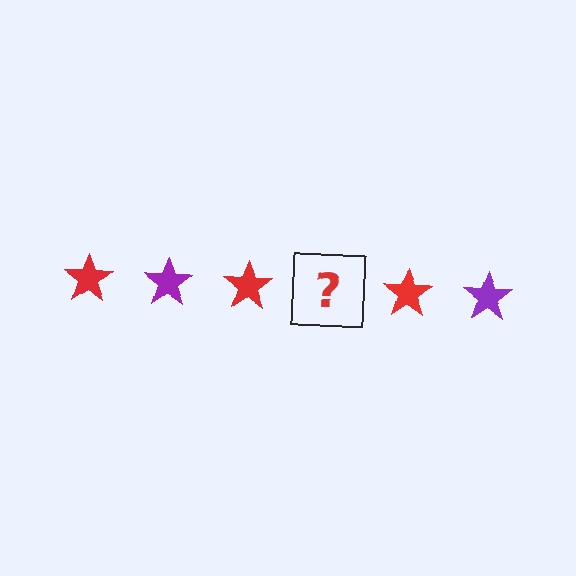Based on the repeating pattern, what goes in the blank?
The blank should be a purple star.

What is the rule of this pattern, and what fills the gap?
The rule is that the pattern cycles through red, purple stars. The gap should be filled with a purple star.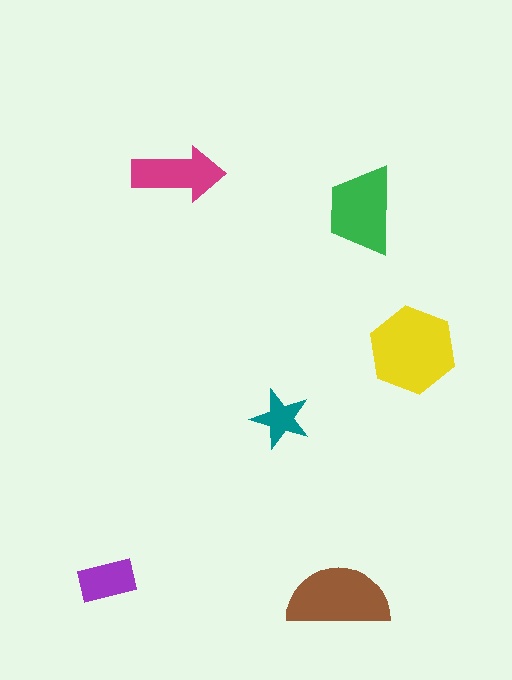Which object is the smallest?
The teal star.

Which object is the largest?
The yellow hexagon.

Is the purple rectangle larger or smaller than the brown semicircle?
Smaller.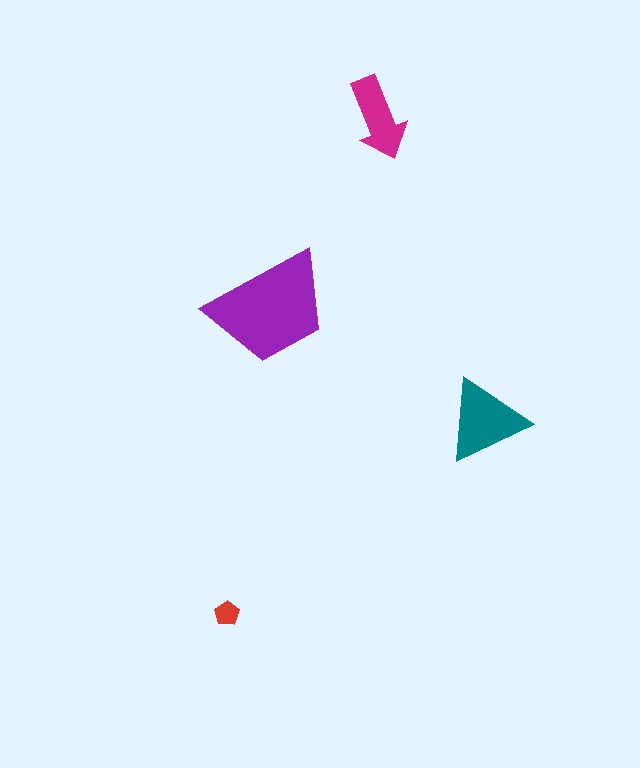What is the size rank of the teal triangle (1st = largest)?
2nd.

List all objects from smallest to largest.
The red pentagon, the magenta arrow, the teal triangle, the purple trapezoid.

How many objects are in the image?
There are 4 objects in the image.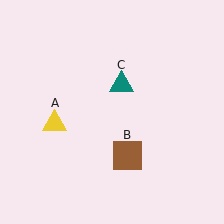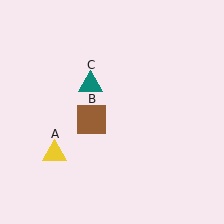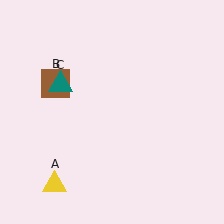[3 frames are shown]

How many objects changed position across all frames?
3 objects changed position: yellow triangle (object A), brown square (object B), teal triangle (object C).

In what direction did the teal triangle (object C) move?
The teal triangle (object C) moved left.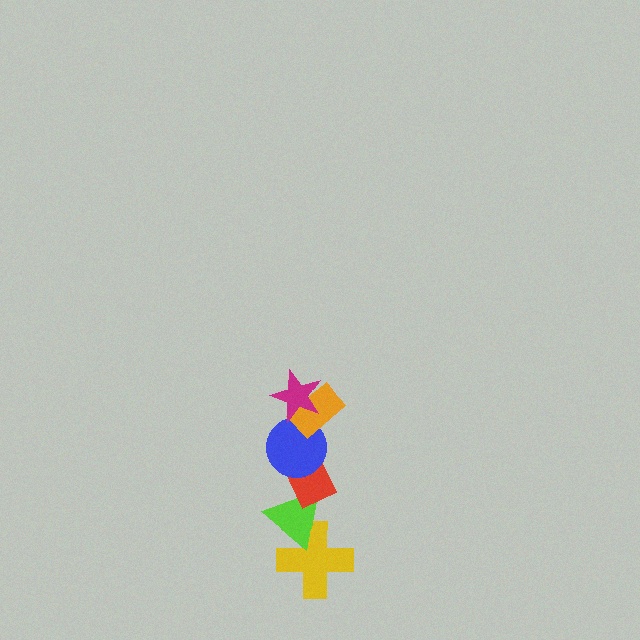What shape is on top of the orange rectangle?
The magenta star is on top of the orange rectangle.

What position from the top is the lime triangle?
The lime triangle is 5th from the top.